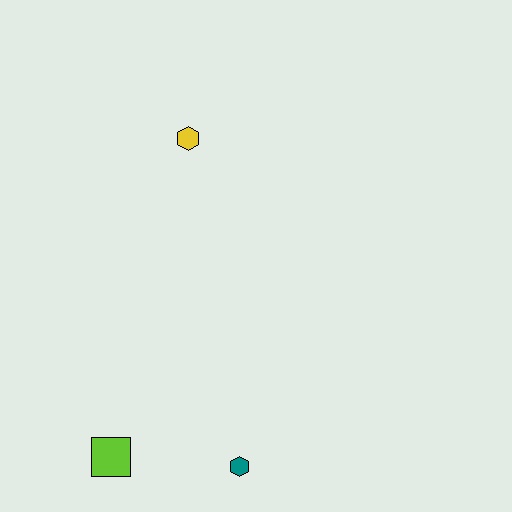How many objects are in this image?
There are 3 objects.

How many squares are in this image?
There is 1 square.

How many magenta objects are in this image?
There are no magenta objects.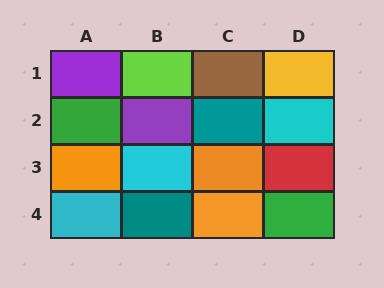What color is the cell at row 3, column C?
Orange.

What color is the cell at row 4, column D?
Green.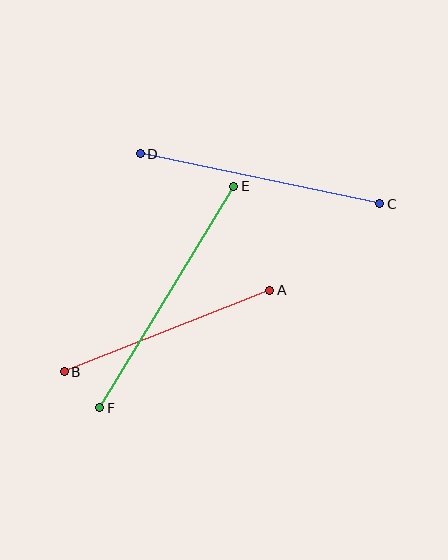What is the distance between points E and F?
The distance is approximately 259 pixels.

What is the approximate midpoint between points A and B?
The midpoint is at approximately (167, 331) pixels.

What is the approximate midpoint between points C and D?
The midpoint is at approximately (260, 179) pixels.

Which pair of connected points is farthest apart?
Points E and F are farthest apart.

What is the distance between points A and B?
The distance is approximately 221 pixels.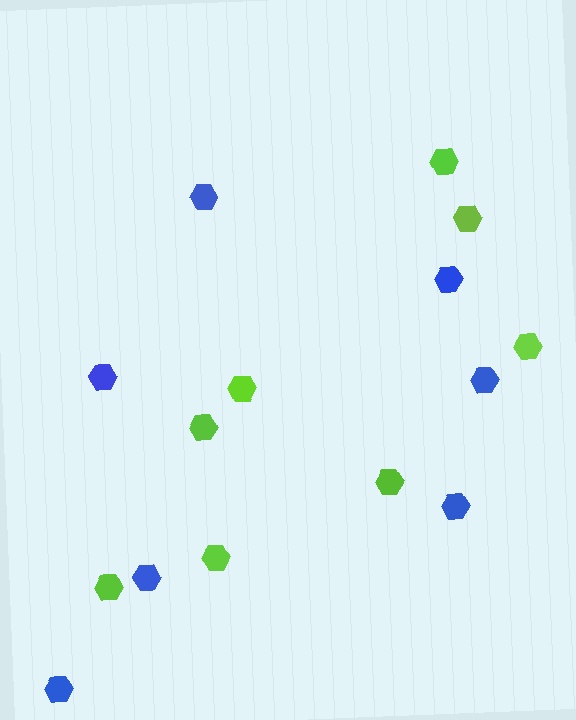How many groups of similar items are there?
There are 2 groups: one group of lime hexagons (8) and one group of blue hexagons (7).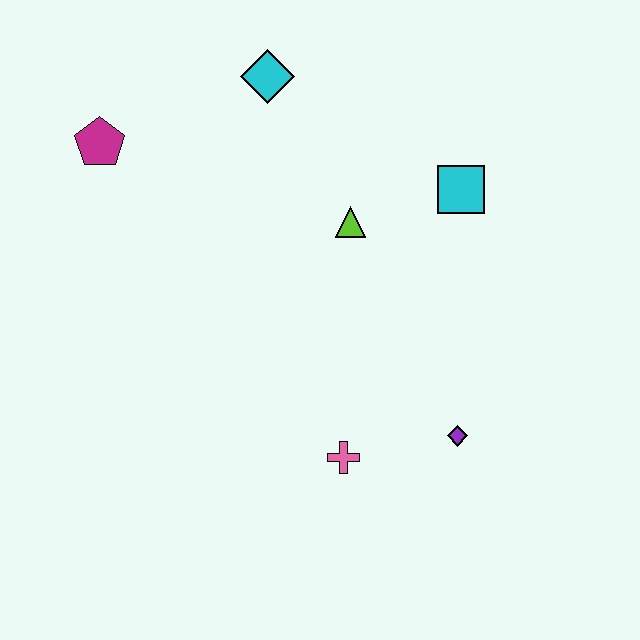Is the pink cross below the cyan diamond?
Yes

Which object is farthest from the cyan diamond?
The purple diamond is farthest from the cyan diamond.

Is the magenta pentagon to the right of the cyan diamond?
No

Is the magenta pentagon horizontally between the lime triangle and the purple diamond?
No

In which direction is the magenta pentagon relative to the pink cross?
The magenta pentagon is above the pink cross.